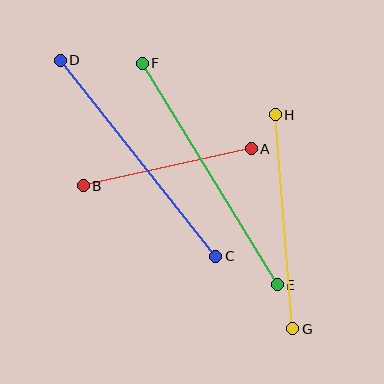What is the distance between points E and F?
The distance is approximately 259 pixels.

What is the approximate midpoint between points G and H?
The midpoint is at approximately (284, 222) pixels.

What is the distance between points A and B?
The distance is approximately 172 pixels.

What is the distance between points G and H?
The distance is approximately 215 pixels.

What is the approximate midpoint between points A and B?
The midpoint is at approximately (167, 167) pixels.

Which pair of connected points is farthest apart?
Points E and F are farthest apart.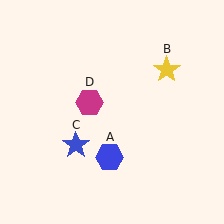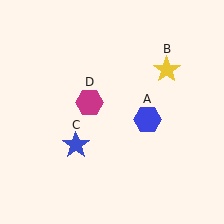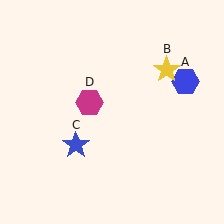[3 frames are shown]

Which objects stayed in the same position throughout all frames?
Yellow star (object B) and blue star (object C) and magenta hexagon (object D) remained stationary.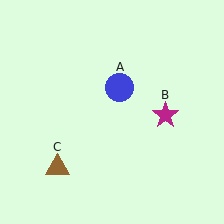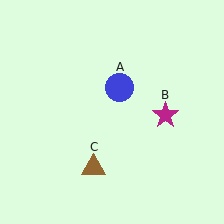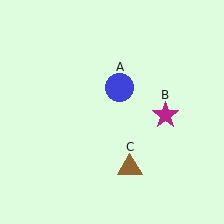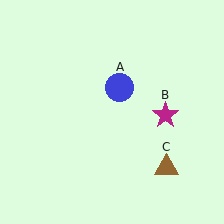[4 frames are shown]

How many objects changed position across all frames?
1 object changed position: brown triangle (object C).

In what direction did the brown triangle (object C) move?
The brown triangle (object C) moved right.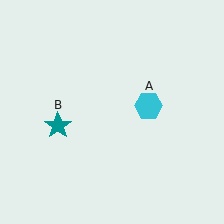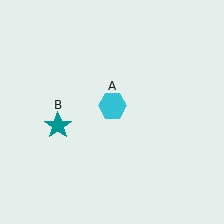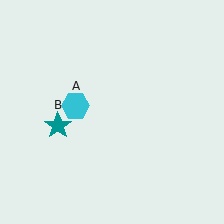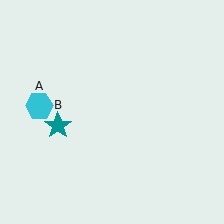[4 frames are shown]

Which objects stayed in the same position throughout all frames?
Teal star (object B) remained stationary.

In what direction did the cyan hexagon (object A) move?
The cyan hexagon (object A) moved left.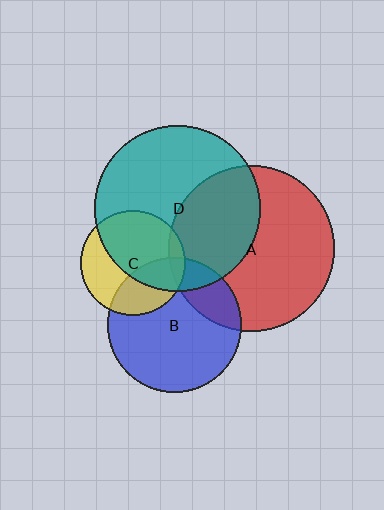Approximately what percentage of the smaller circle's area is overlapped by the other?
Approximately 35%.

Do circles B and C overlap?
Yes.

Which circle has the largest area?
Circle D (teal).